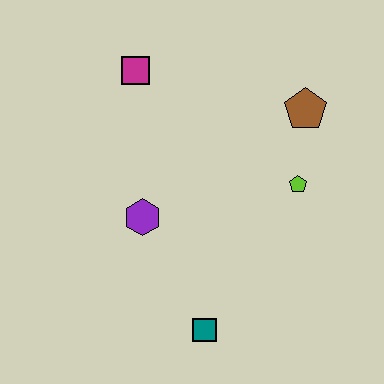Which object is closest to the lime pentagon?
The brown pentagon is closest to the lime pentagon.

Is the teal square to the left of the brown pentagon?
Yes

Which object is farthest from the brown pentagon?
The teal square is farthest from the brown pentagon.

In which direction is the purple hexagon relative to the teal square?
The purple hexagon is above the teal square.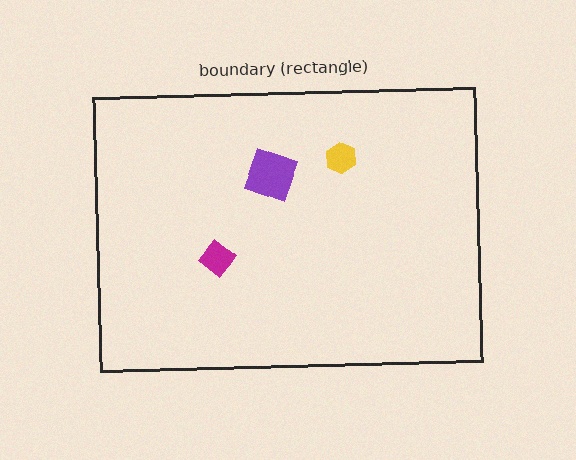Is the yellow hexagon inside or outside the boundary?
Inside.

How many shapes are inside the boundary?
3 inside, 0 outside.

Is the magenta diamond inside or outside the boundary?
Inside.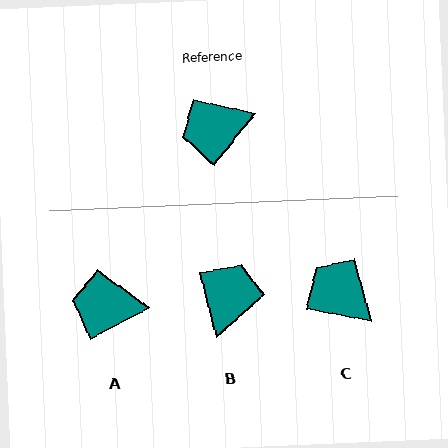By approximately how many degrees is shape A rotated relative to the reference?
Approximately 24 degrees clockwise.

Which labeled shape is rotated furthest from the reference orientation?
B, about 127 degrees away.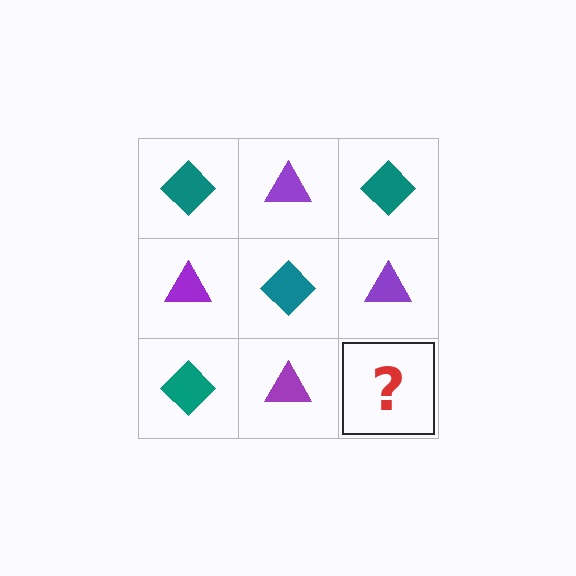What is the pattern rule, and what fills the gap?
The rule is that it alternates teal diamond and purple triangle in a checkerboard pattern. The gap should be filled with a teal diamond.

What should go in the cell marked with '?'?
The missing cell should contain a teal diamond.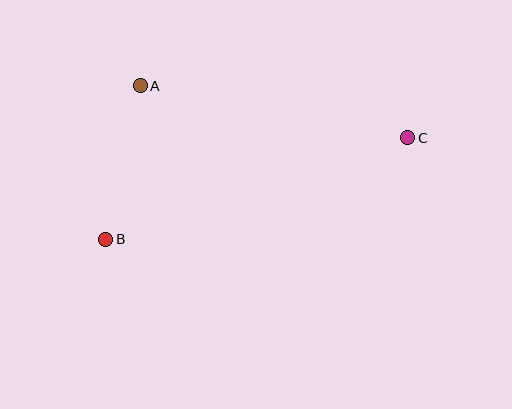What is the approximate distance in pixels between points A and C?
The distance between A and C is approximately 273 pixels.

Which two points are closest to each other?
Points A and B are closest to each other.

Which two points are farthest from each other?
Points B and C are farthest from each other.